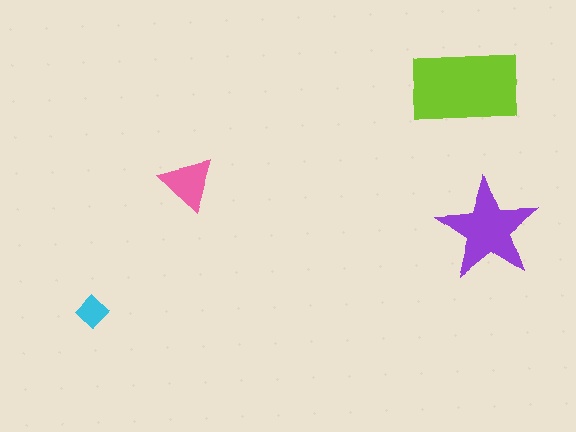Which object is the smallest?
The cyan diamond.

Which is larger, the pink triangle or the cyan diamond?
The pink triangle.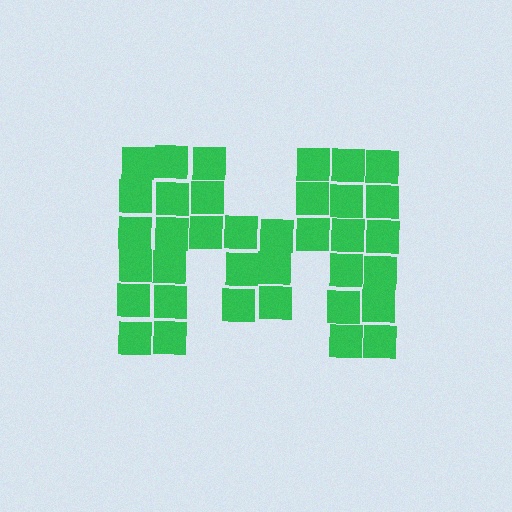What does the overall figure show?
The overall figure shows the letter M.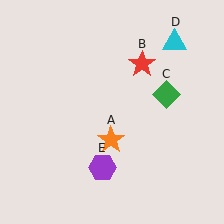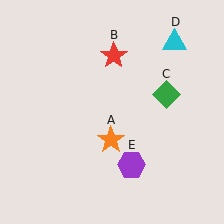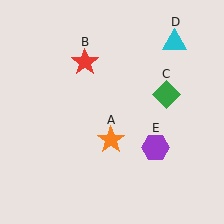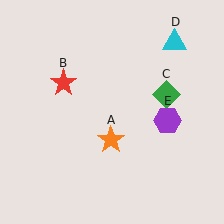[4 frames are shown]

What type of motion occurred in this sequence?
The red star (object B), purple hexagon (object E) rotated counterclockwise around the center of the scene.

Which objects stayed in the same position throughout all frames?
Orange star (object A) and green diamond (object C) and cyan triangle (object D) remained stationary.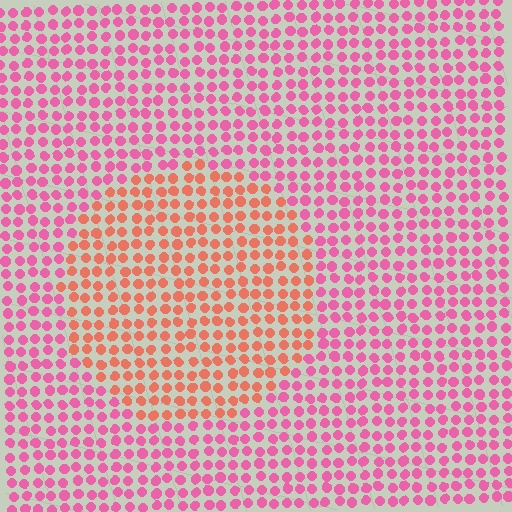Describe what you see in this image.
The image is filled with small pink elements in a uniform arrangement. A circle-shaped region is visible where the elements are tinted to a slightly different hue, forming a subtle color boundary.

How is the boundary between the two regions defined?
The boundary is defined purely by a slight shift in hue (about 40 degrees). Spacing, size, and orientation are identical on both sides.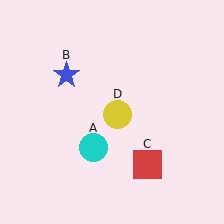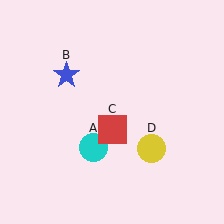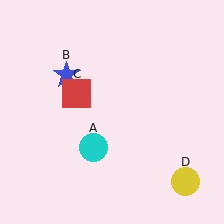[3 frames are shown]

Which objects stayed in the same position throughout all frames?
Cyan circle (object A) and blue star (object B) remained stationary.